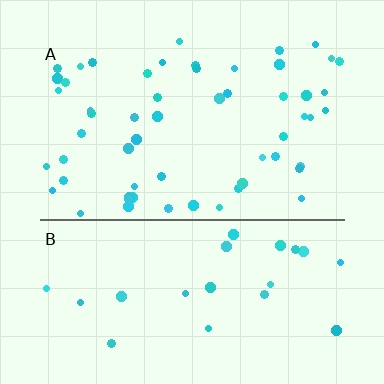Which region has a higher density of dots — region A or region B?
A (the top).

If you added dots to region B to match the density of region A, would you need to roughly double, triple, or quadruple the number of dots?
Approximately double.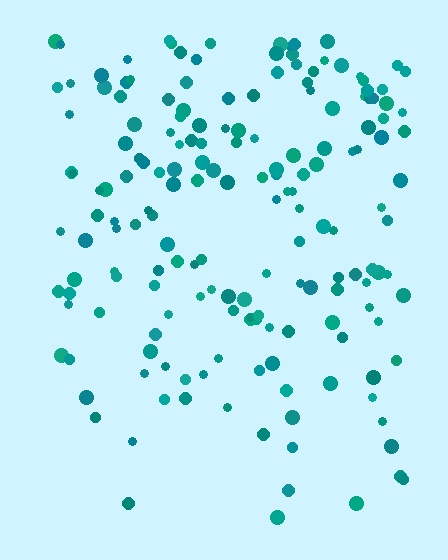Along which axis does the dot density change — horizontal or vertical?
Vertical.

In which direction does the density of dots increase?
From bottom to top, with the top side densest.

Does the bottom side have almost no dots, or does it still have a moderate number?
Still a moderate number, just noticeably fewer than the top.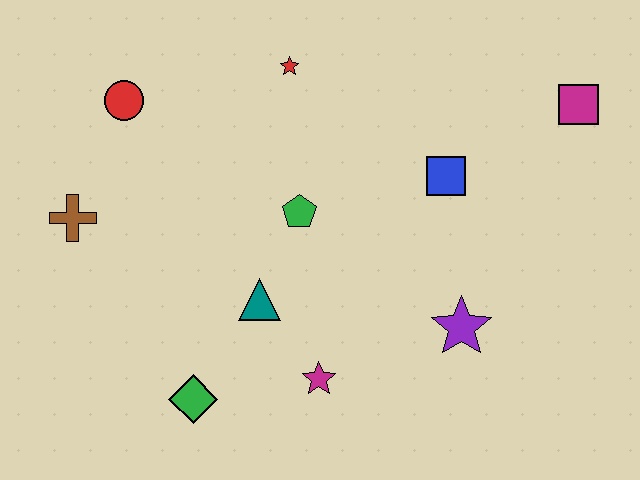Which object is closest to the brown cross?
The red circle is closest to the brown cross.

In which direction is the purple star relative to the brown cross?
The purple star is to the right of the brown cross.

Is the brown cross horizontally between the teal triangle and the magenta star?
No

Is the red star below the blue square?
No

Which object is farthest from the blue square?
The brown cross is farthest from the blue square.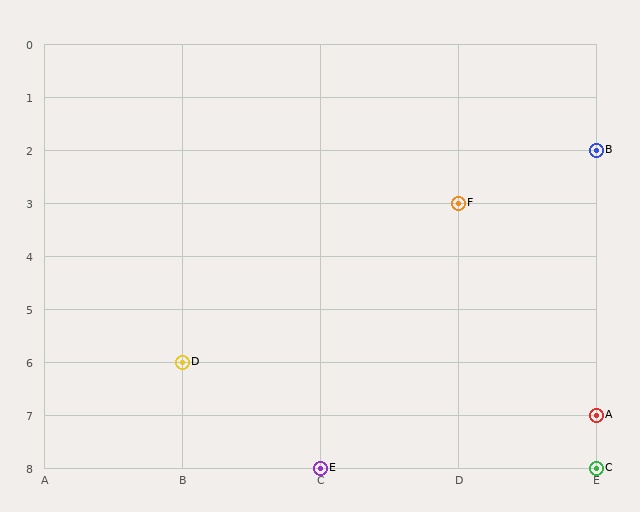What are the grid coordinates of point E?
Point E is at grid coordinates (C, 8).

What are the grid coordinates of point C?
Point C is at grid coordinates (E, 8).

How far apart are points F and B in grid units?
Points F and B are 1 column and 1 row apart (about 1.4 grid units diagonally).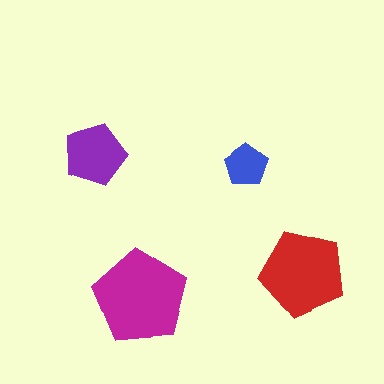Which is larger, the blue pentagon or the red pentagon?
The red one.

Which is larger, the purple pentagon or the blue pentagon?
The purple one.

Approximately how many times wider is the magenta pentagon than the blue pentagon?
About 2 times wider.